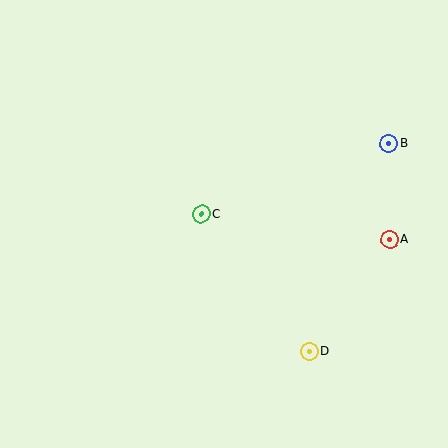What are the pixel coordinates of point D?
Point D is at (309, 351).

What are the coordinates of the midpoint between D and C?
The midpoint between D and C is at (255, 283).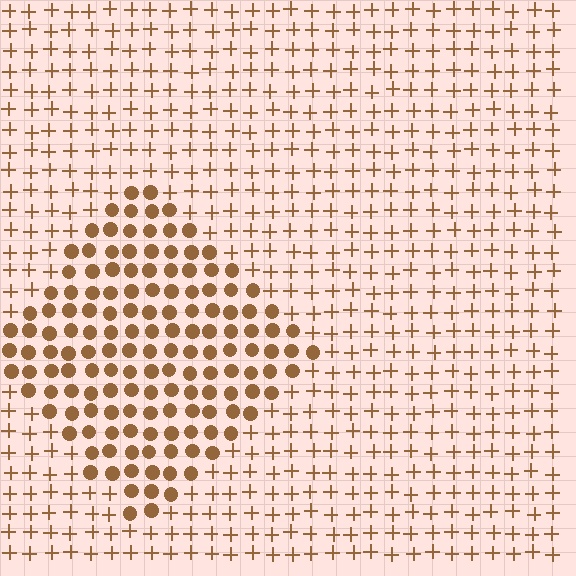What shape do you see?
I see a diamond.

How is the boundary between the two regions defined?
The boundary is defined by a change in element shape: circles inside vs. plus signs outside. All elements share the same color and spacing.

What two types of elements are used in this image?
The image uses circles inside the diamond region and plus signs outside it.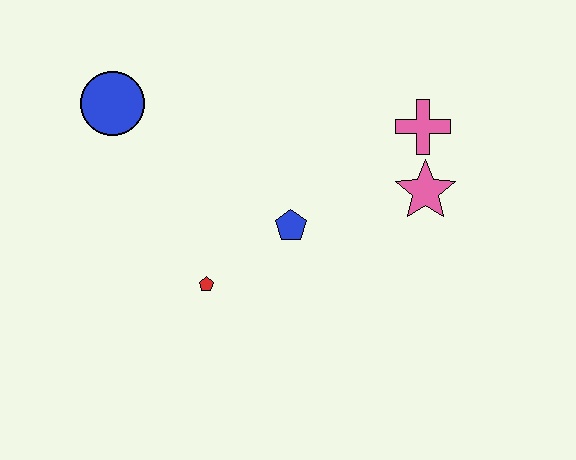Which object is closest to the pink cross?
The pink star is closest to the pink cross.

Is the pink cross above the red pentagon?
Yes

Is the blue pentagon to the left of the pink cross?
Yes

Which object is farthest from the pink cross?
The blue circle is farthest from the pink cross.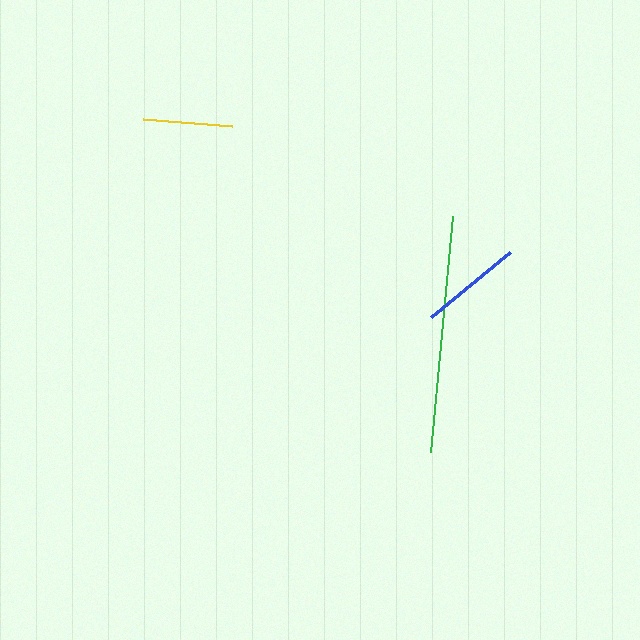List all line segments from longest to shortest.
From longest to shortest: green, blue, yellow.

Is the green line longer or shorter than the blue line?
The green line is longer than the blue line.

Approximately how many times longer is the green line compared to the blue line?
The green line is approximately 2.3 times the length of the blue line.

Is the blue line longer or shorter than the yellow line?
The blue line is longer than the yellow line.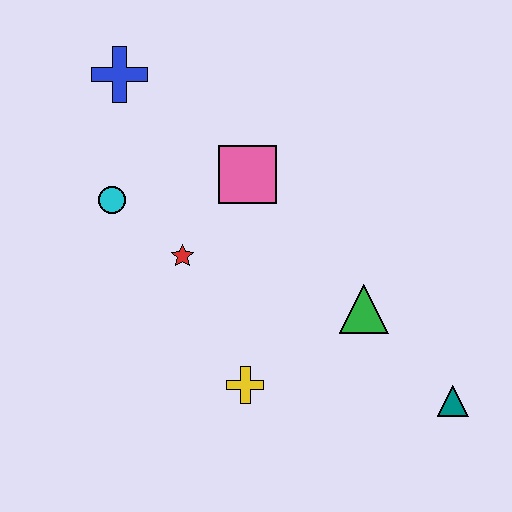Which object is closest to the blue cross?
The cyan circle is closest to the blue cross.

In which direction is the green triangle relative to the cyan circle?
The green triangle is to the right of the cyan circle.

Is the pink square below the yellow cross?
No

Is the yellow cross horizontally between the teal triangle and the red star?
Yes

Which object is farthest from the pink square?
The teal triangle is farthest from the pink square.